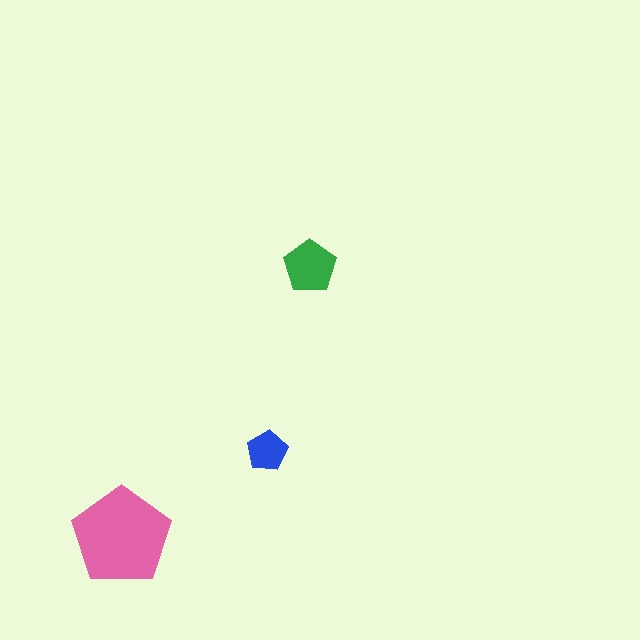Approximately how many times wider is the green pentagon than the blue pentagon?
About 1.5 times wider.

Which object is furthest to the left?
The pink pentagon is leftmost.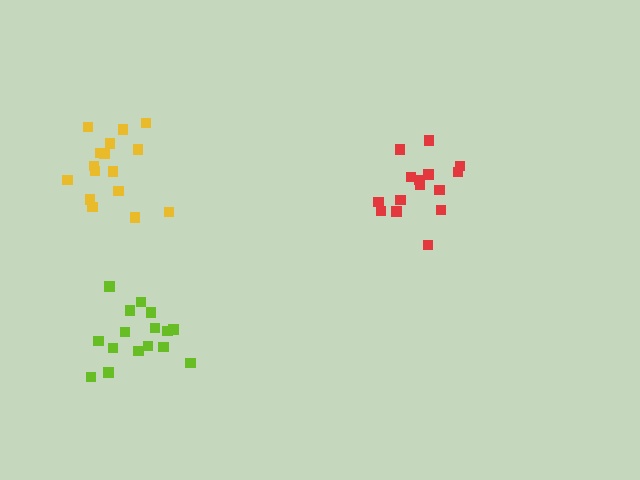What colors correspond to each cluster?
The clusters are colored: yellow, red, lime.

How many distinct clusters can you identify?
There are 3 distinct clusters.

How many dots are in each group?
Group 1: 16 dots, Group 2: 15 dots, Group 3: 16 dots (47 total).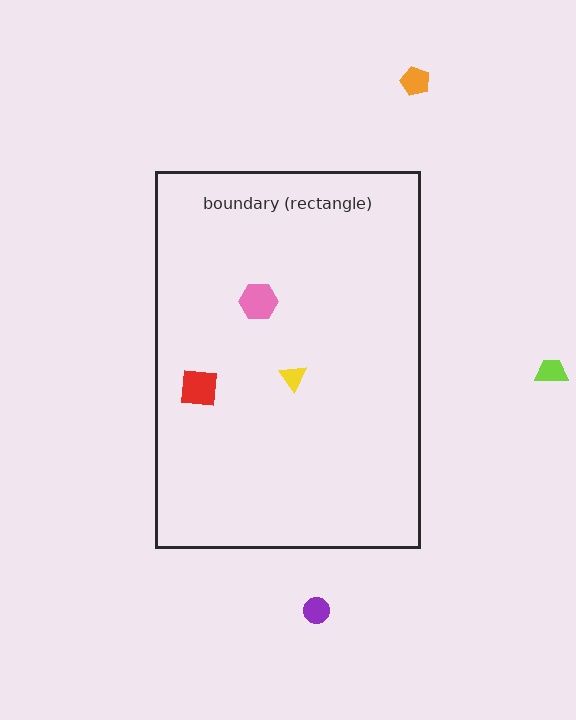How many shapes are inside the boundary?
3 inside, 3 outside.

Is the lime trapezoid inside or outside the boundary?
Outside.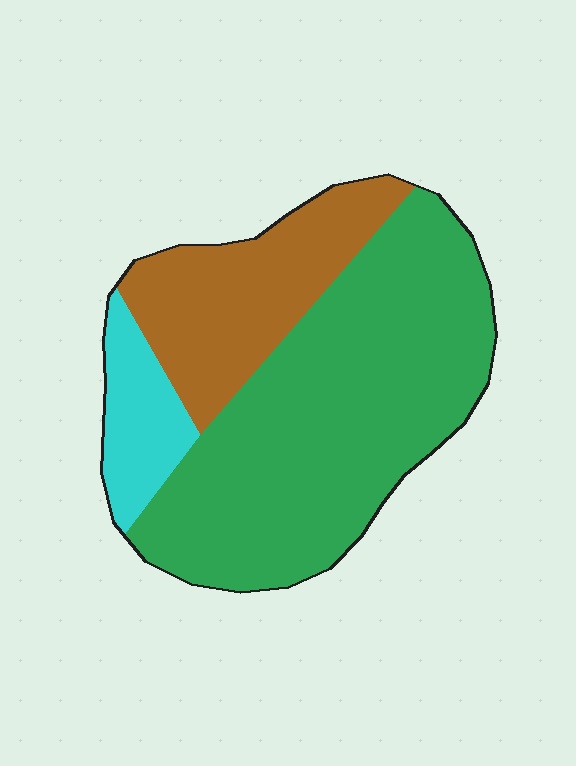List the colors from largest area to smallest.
From largest to smallest: green, brown, cyan.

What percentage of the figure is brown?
Brown covers around 25% of the figure.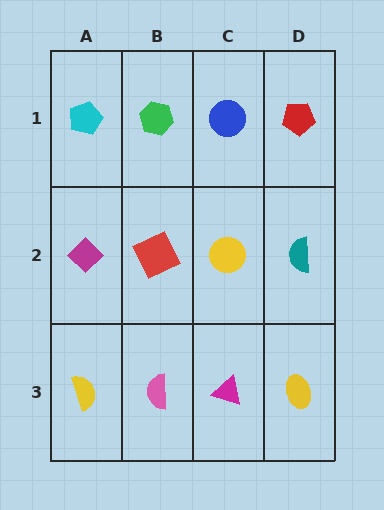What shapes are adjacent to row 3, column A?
A magenta diamond (row 2, column A), a pink semicircle (row 3, column B).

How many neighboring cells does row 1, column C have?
3.